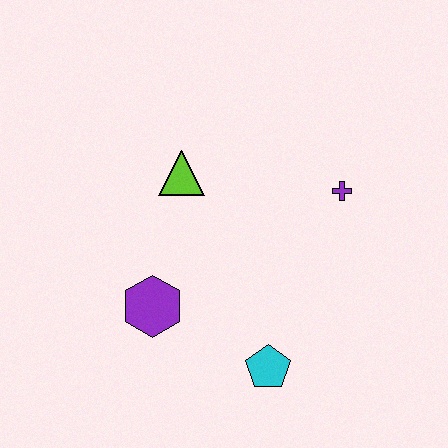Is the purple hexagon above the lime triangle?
No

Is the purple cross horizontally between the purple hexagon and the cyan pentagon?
No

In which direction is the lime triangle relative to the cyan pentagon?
The lime triangle is above the cyan pentagon.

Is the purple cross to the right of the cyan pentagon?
Yes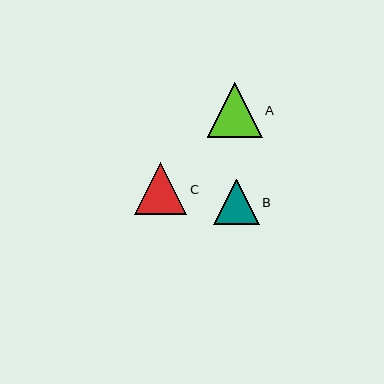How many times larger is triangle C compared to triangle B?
Triangle C is approximately 1.1 times the size of triangle B.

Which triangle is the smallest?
Triangle B is the smallest with a size of approximately 45 pixels.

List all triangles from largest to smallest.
From largest to smallest: A, C, B.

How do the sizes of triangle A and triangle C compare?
Triangle A and triangle C are approximately the same size.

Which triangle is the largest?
Triangle A is the largest with a size of approximately 55 pixels.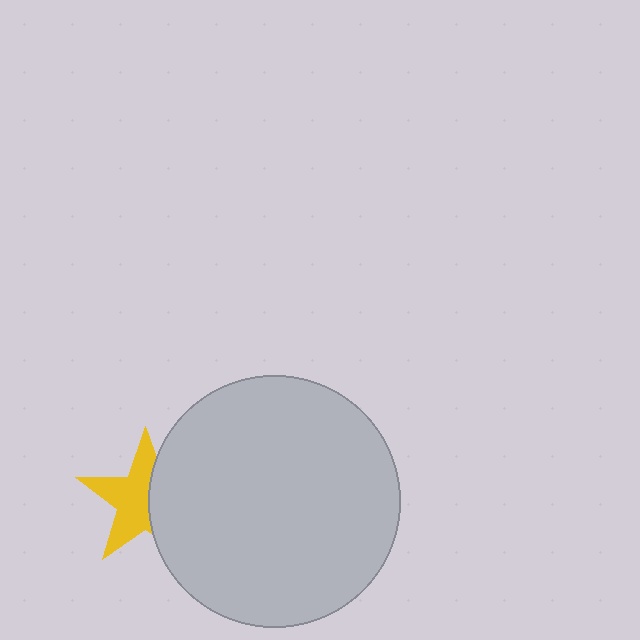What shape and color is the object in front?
The object in front is a light gray circle.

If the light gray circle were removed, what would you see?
You would see the complete yellow star.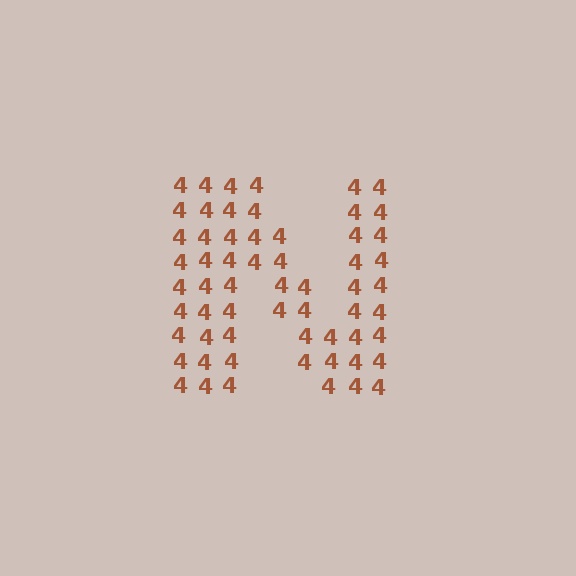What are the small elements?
The small elements are digit 4's.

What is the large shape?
The large shape is the letter N.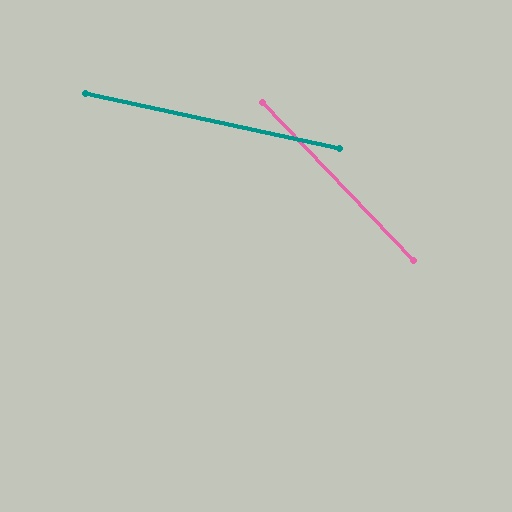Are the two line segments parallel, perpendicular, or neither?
Neither parallel nor perpendicular — they differ by about 34°.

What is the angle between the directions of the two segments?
Approximately 34 degrees.